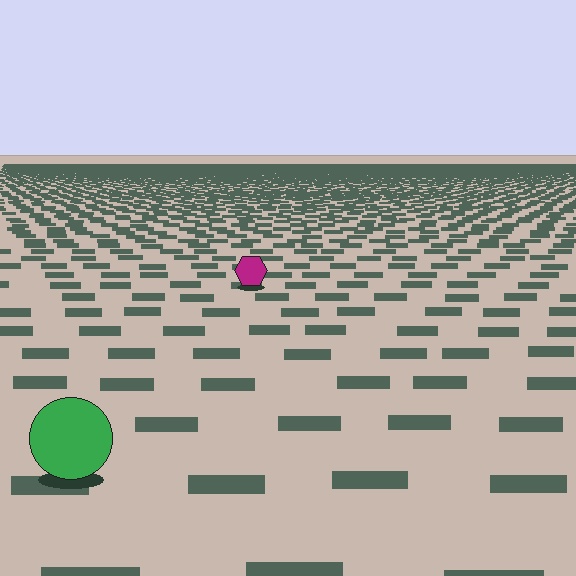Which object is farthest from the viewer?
The magenta hexagon is farthest from the viewer. It appears smaller and the ground texture around it is denser.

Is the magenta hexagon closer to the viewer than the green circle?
No. The green circle is closer — you can tell from the texture gradient: the ground texture is coarser near it.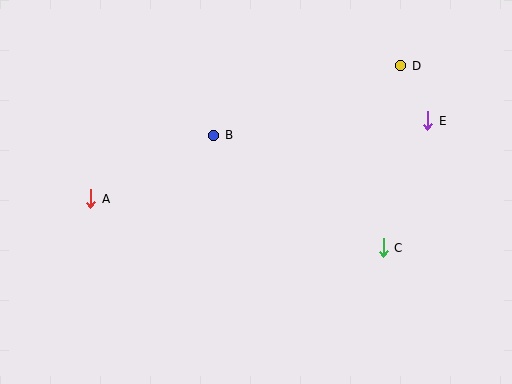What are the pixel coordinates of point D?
Point D is at (401, 66).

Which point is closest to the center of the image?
Point B at (214, 135) is closest to the center.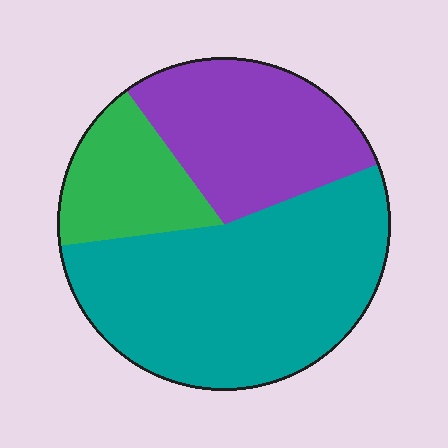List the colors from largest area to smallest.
From largest to smallest: teal, purple, green.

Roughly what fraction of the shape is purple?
Purple takes up between a quarter and a half of the shape.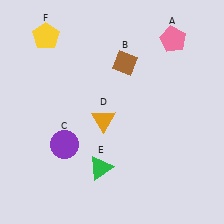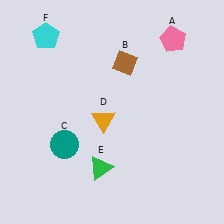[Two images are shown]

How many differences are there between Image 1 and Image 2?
There are 2 differences between the two images.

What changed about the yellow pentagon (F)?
In Image 1, F is yellow. In Image 2, it changed to cyan.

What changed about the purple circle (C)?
In Image 1, C is purple. In Image 2, it changed to teal.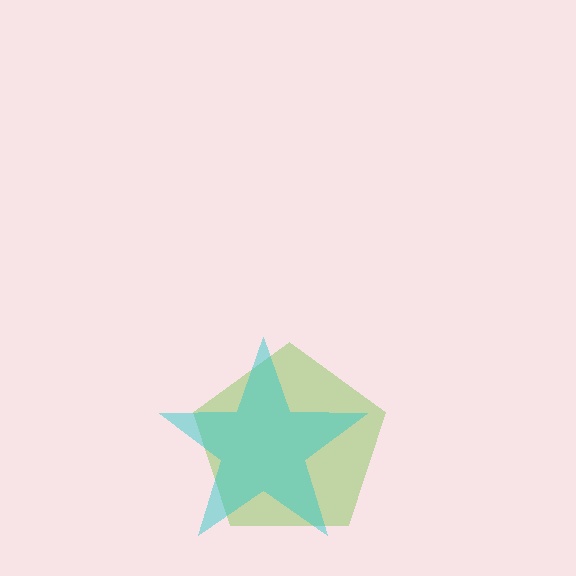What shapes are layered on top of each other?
The layered shapes are: a lime pentagon, a cyan star.